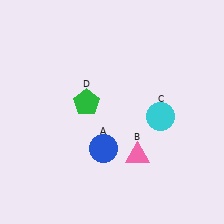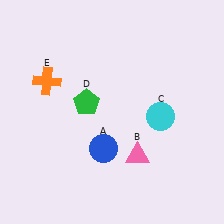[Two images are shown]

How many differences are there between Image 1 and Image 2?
There is 1 difference between the two images.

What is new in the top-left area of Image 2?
An orange cross (E) was added in the top-left area of Image 2.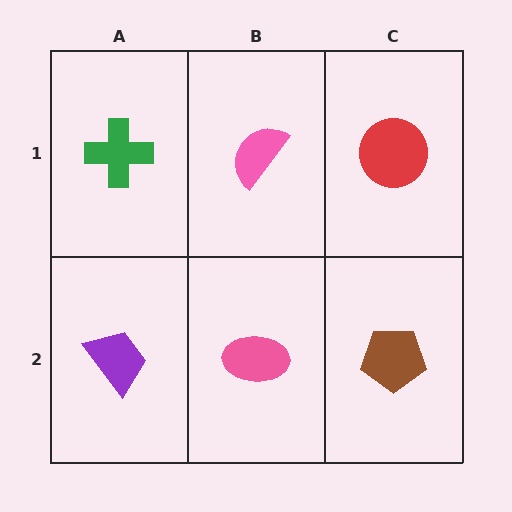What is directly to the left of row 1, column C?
A pink semicircle.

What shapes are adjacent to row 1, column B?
A pink ellipse (row 2, column B), a green cross (row 1, column A), a red circle (row 1, column C).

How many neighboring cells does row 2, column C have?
2.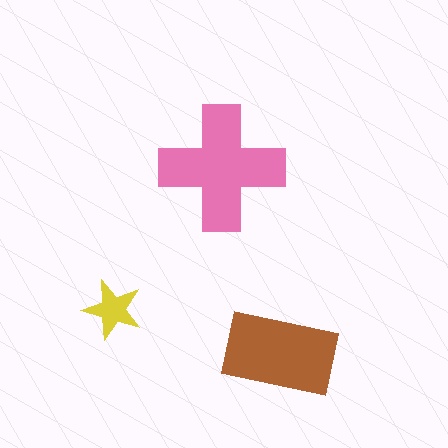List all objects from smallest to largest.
The yellow star, the brown rectangle, the pink cross.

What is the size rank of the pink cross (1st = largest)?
1st.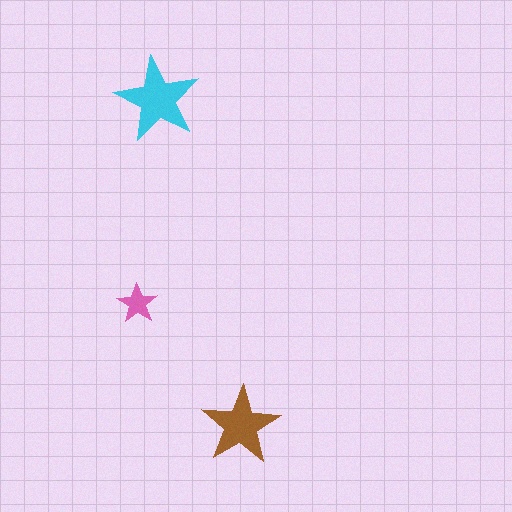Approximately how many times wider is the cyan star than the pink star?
About 2 times wider.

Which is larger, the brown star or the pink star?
The brown one.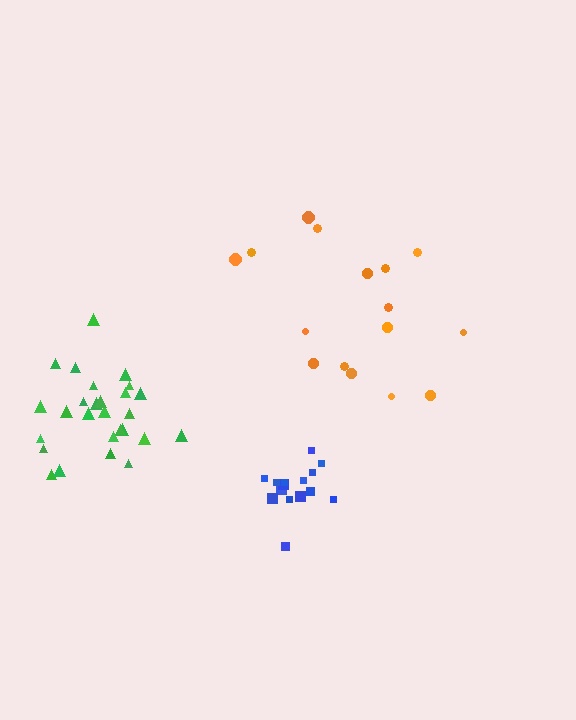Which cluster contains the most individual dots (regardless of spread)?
Green (27).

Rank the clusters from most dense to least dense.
green, blue, orange.